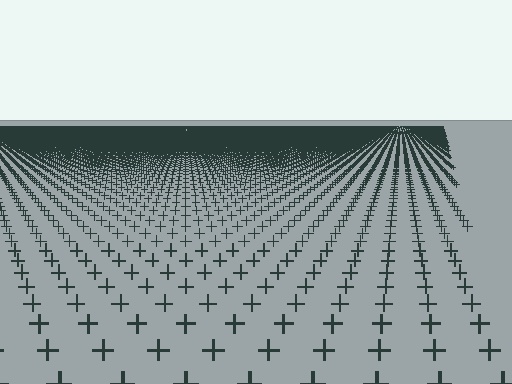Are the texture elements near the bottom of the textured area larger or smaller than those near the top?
Larger. Near the bottom, elements are closer to the viewer and appear at a bigger on-screen size.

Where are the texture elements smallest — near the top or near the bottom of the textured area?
Near the top.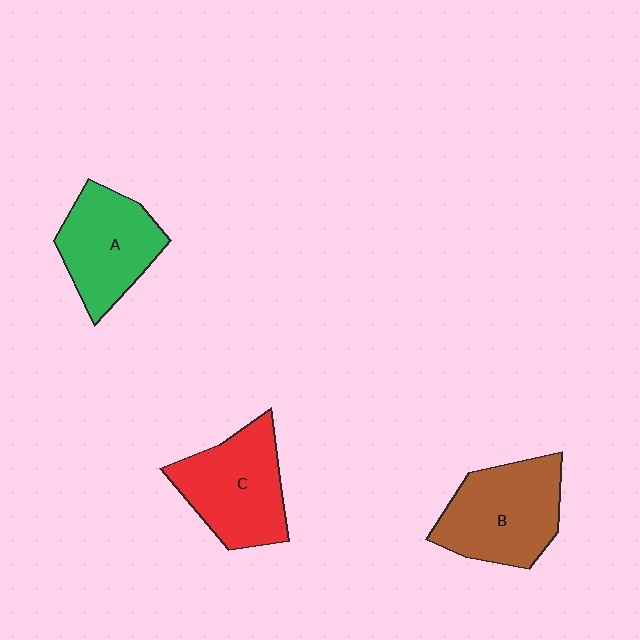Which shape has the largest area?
Shape B (brown).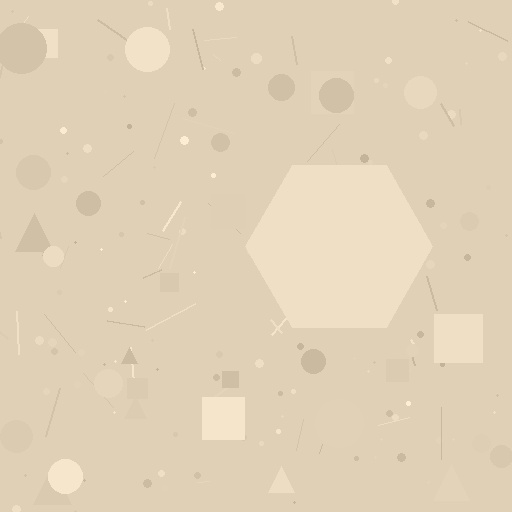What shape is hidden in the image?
A hexagon is hidden in the image.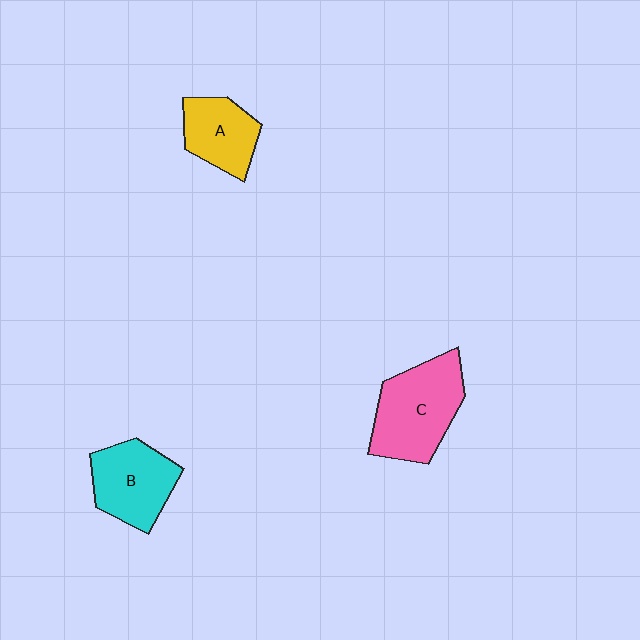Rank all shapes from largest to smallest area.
From largest to smallest: C (pink), B (cyan), A (yellow).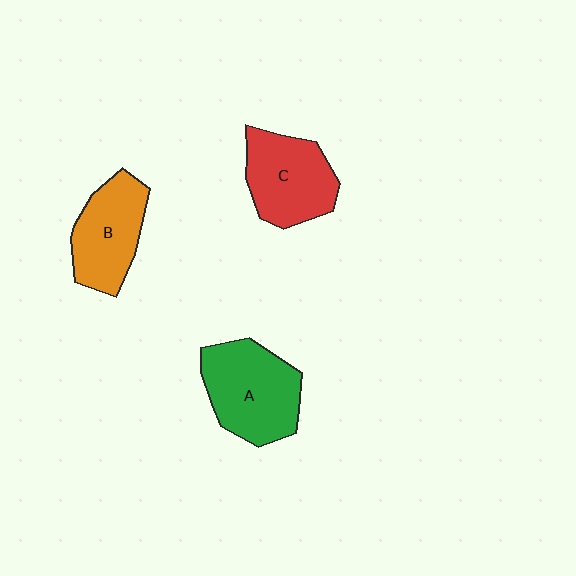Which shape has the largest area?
Shape A (green).